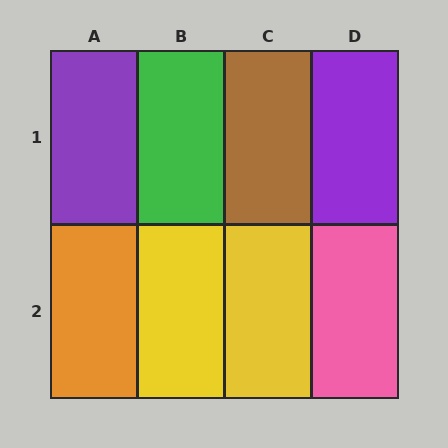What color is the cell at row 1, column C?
Brown.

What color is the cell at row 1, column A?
Purple.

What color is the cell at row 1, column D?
Purple.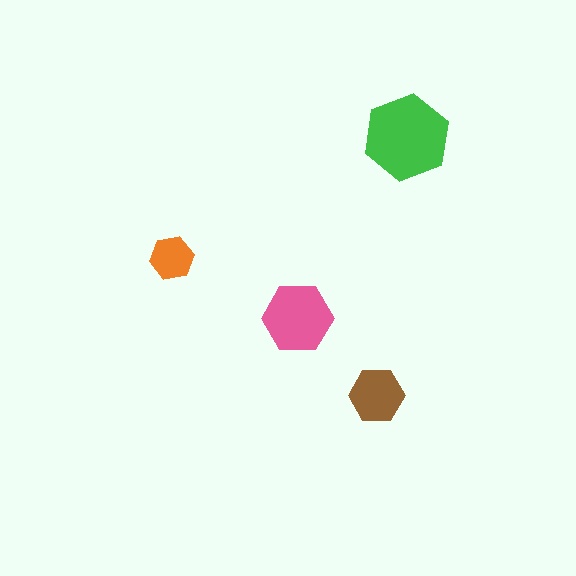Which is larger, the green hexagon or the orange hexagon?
The green one.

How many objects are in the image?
There are 4 objects in the image.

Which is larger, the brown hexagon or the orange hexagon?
The brown one.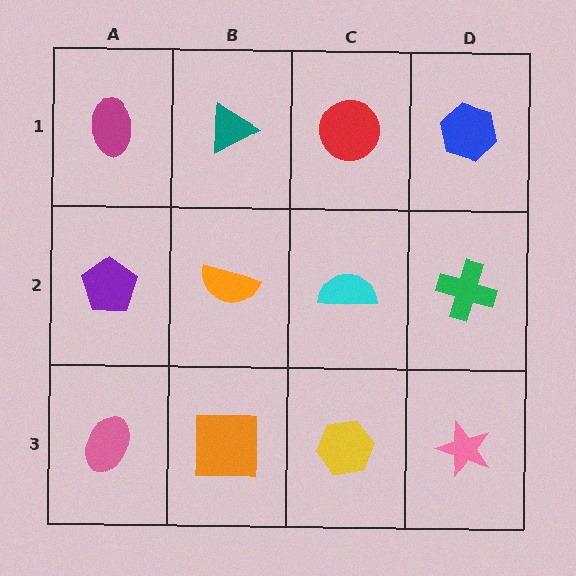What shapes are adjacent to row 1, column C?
A cyan semicircle (row 2, column C), a teal triangle (row 1, column B), a blue hexagon (row 1, column D).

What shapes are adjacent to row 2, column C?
A red circle (row 1, column C), a yellow hexagon (row 3, column C), an orange semicircle (row 2, column B), a green cross (row 2, column D).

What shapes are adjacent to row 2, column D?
A blue hexagon (row 1, column D), a pink star (row 3, column D), a cyan semicircle (row 2, column C).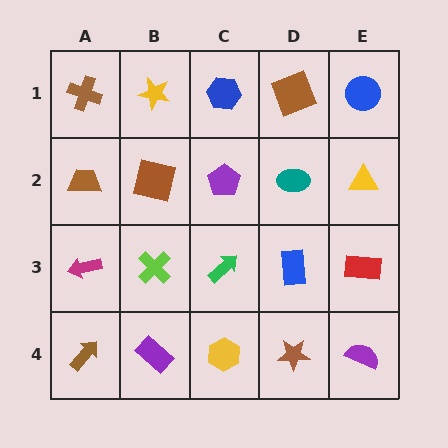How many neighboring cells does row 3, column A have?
3.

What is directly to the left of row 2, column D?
A purple pentagon.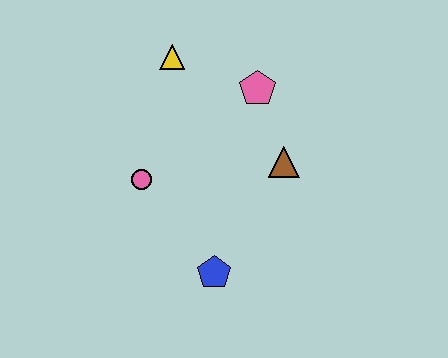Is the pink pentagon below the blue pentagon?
No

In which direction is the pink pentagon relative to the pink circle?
The pink pentagon is to the right of the pink circle.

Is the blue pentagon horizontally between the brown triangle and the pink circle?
Yes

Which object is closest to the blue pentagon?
The pink circle is closest to the blue pentagon.